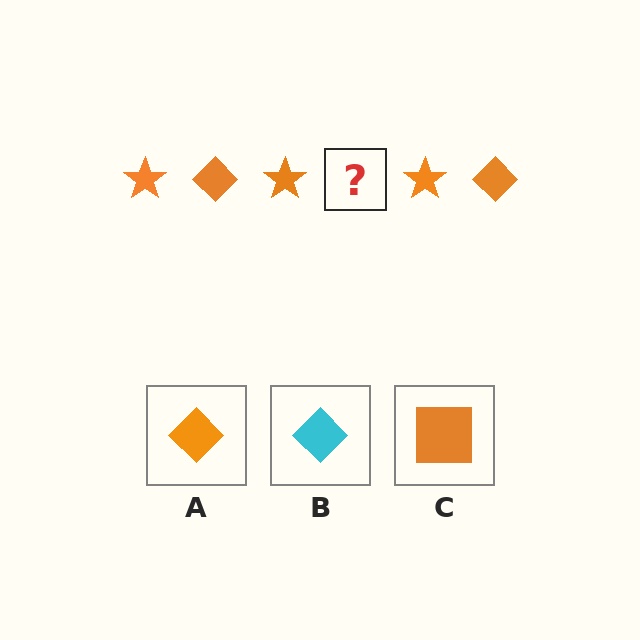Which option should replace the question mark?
Option A.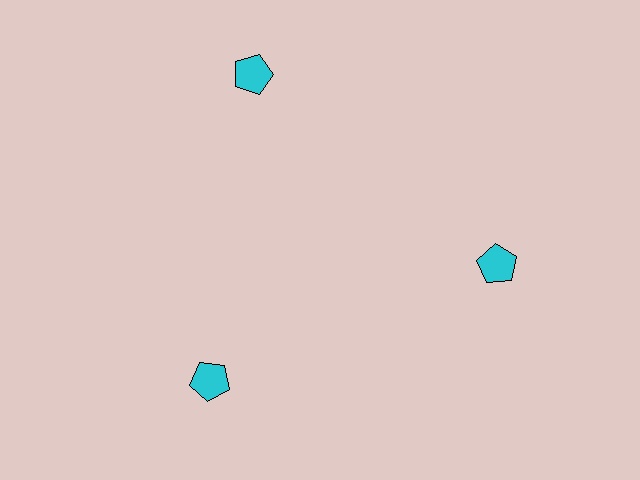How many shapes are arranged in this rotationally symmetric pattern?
There are 3 shapes, arranged in 3 groups of 1.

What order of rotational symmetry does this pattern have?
This pattern has 3-fold rotational symmetry.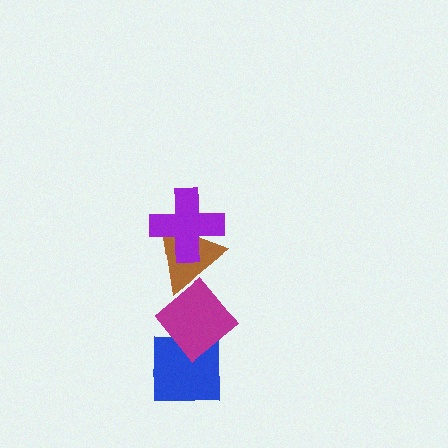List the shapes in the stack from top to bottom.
From top to bottom: the purple cross, the brown triangle, the magenta diamond, the blue square.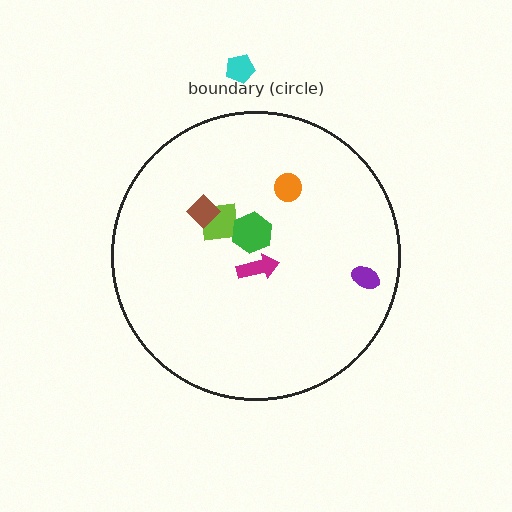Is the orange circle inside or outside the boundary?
Inside.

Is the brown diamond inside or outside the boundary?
Inside.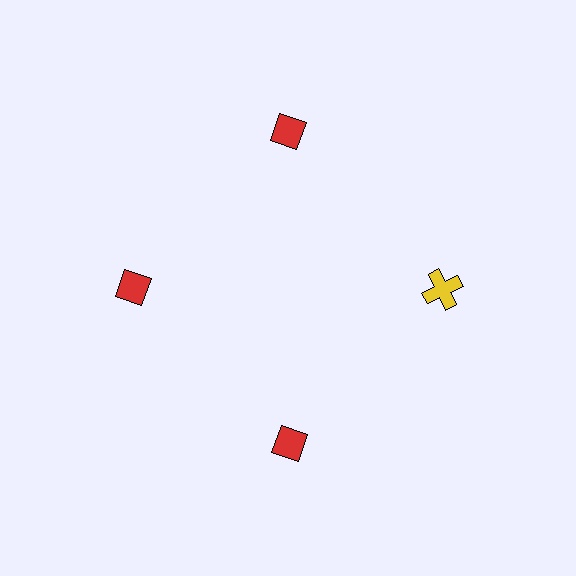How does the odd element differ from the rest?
It differs in both color (yellow instead of red) and shape (cross instead of diamond).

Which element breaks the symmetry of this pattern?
The yellow cross at roughly the 3 o'clock position breaks the symmetry. All other shapes are red diamonds.